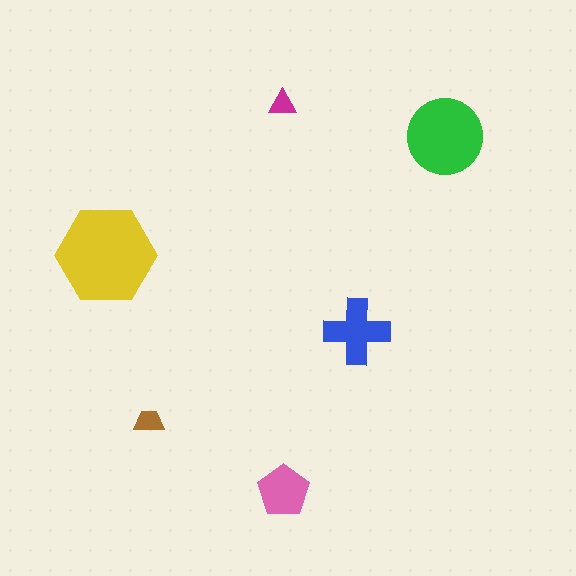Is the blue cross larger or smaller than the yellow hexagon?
Smaller.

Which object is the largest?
The yellow hexagon.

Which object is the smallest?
The magenta triangle.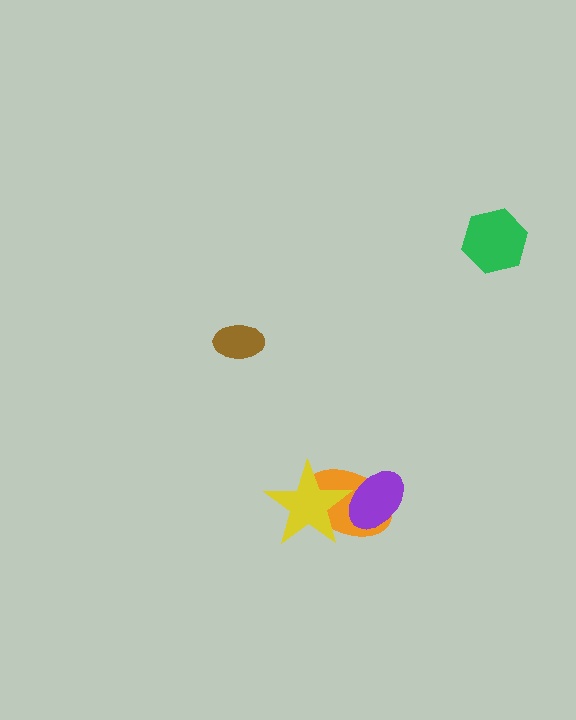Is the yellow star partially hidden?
Yes, it is partially covered by another shape.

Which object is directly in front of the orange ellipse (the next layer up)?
The yellow star is directly in front of the orange ellipse.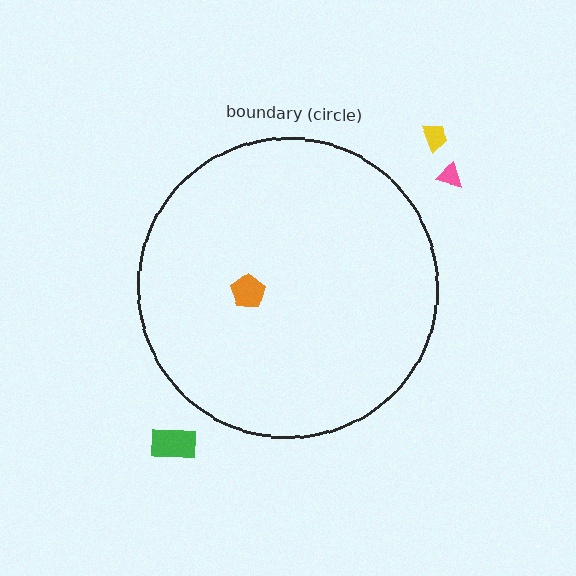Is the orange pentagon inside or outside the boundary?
Inside.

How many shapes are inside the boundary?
1 inside, 3 outside.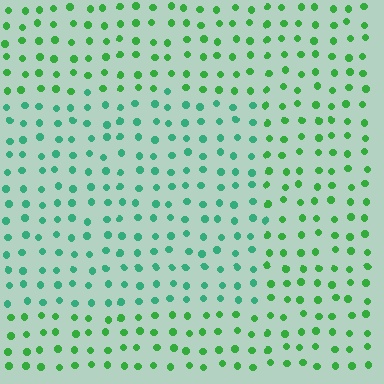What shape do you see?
I see a rectangle.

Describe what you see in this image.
The image is filled with small green elements in a uniform arrangement. A rectangle-shaped region is visible where the elements are tinted to a slightly different hue, forming a subtle color boundary.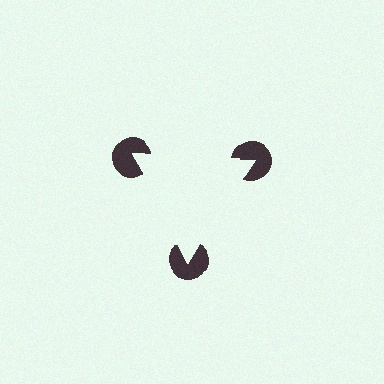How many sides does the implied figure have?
3 sides.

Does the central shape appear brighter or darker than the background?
It typically appears slightly brighter than the background, even though no actual brightness change is drawn.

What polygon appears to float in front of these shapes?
An illusory triangle — its edges are inferred from the aligned wedge cuts in the pac-man discs, not physically drawn.